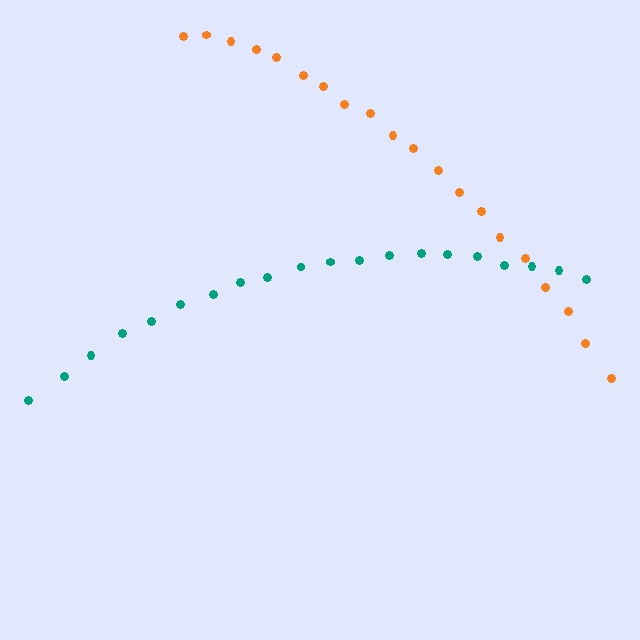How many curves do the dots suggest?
There are 2 distinct paths.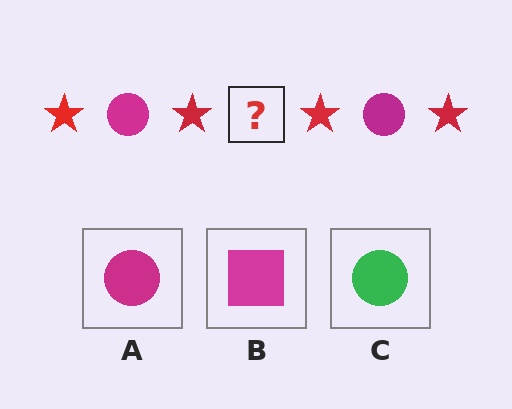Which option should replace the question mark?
Option A.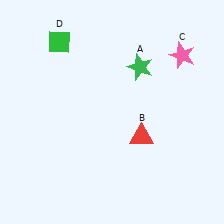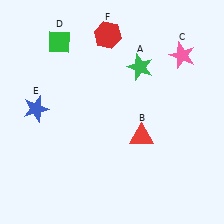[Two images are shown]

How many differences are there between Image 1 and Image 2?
There are 2 differences between the two images.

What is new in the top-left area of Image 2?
A red hexagon (F) was added in the top-left area of Image 2.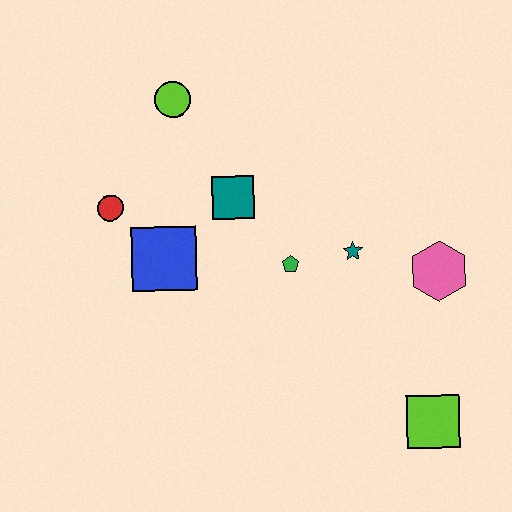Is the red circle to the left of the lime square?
Yes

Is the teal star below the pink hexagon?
No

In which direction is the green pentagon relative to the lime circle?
The green pentagon is below the lime circle.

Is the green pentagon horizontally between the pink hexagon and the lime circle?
Yes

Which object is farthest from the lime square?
The lime circle is farthest from the lime square.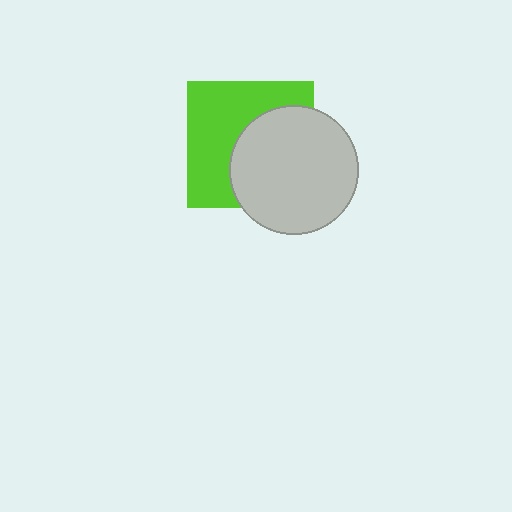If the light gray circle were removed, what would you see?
You would see the complete lime square.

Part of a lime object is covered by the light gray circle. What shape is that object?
It is a square.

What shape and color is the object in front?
The object in front is a light gray circle.